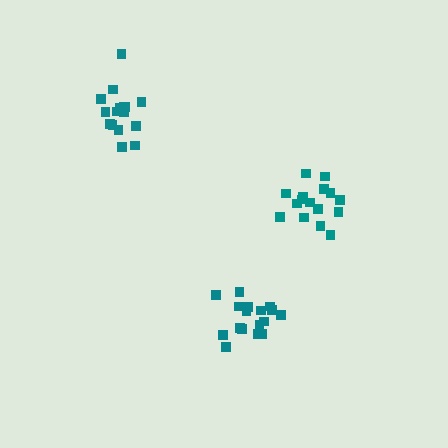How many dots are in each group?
Group 1: 17 dots, Group 2: 16 dots, Group 3: 16 dots (49 total).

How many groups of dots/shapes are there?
There are 3 groups.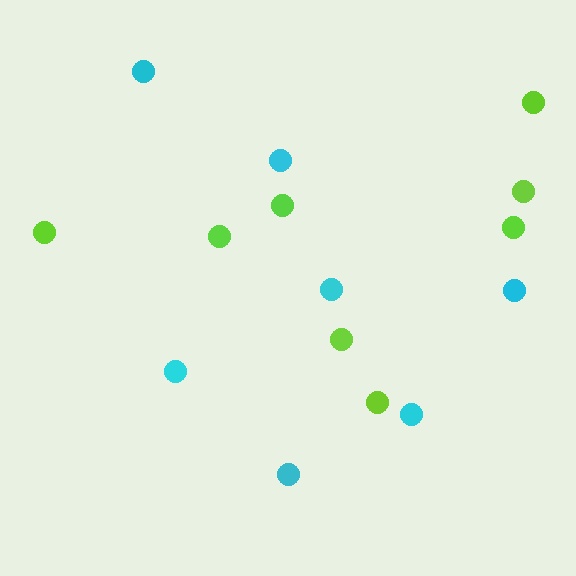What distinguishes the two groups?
There are 2 groups: one group of cyan circles (7) and one group of lime circles (8).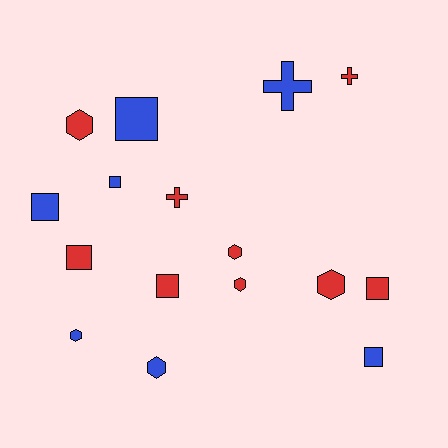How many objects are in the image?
There are 16 objects.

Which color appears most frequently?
Red, with 9 objects.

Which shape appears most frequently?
Square, with 7 objects.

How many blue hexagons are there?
There are 2 blue hexagons.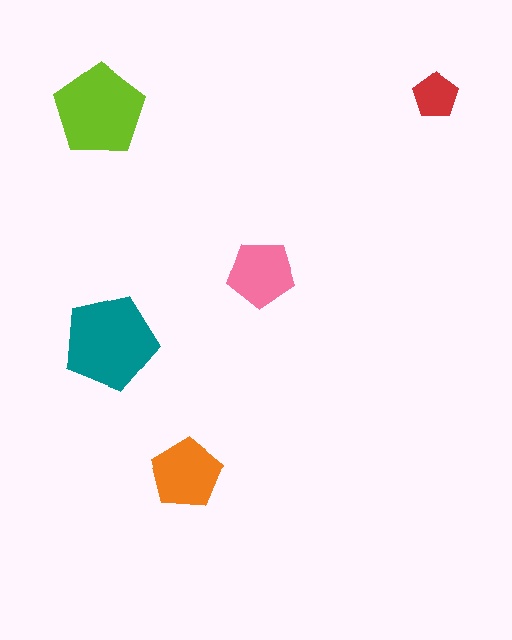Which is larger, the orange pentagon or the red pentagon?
The orange one.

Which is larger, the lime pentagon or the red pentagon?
The lime one.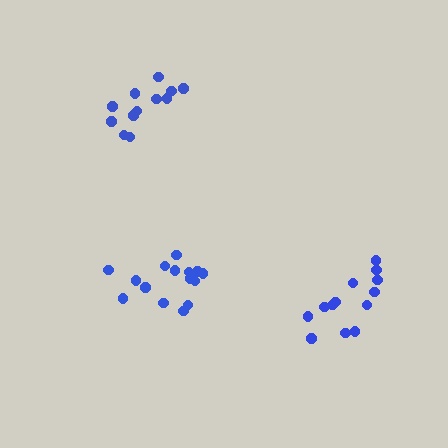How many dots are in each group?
Group 1: 15 dots, Group 2: 12 dots, Group 3: 13 dots (40 total).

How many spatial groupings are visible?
There are 3 spatial groupings.